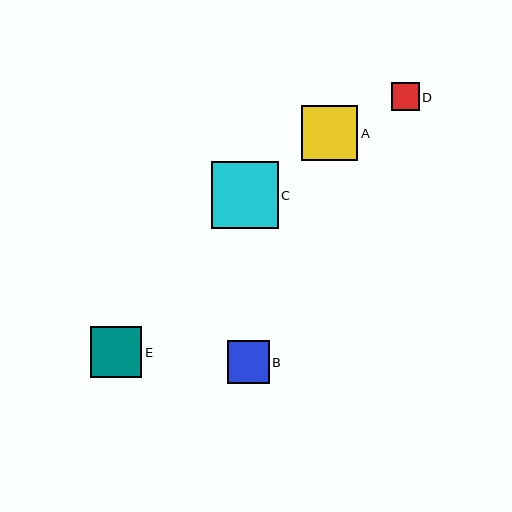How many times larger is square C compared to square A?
Square C is approximately 1.2 times the size of square A.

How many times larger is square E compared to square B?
Square E is approximately 1.2 times the size of square B.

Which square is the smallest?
Square D is the smallest with a size of approximately 28 pixels.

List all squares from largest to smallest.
From largest to smallest: C, A, E, B, D.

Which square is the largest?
Square C is the largest with a size of approximately 67 pixels.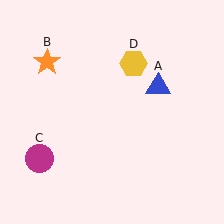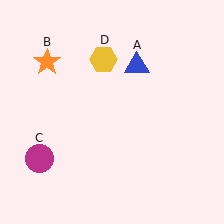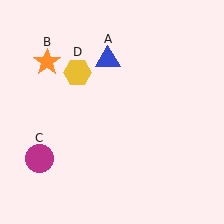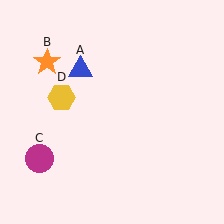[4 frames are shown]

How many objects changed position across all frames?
2 objects changed position: blue triangle (object A), yellow hexagon (object D).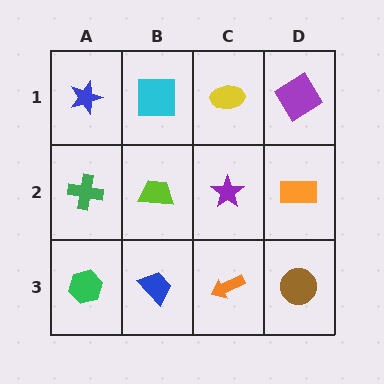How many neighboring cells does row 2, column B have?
4.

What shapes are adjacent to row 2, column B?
A cyan square (row 1, column B), a blue trapezoid (row 3, column B), a green cross (row 2, column A), a purple star (row 2, column C).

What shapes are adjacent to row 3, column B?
A lime trapezoid (row 2, column B), a green hexagon (row 3, column A), an orange arrow (row 3, column C).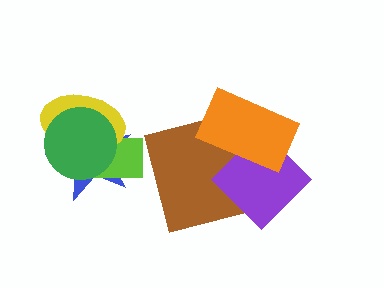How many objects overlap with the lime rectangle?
3 objects overlap with the lime rectangle.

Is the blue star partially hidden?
Yes, it is partially covered by another shape.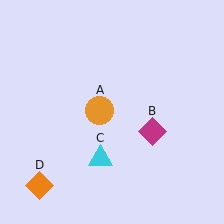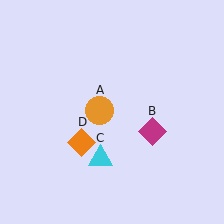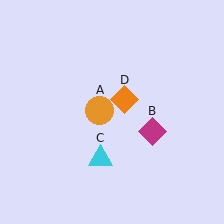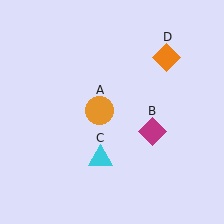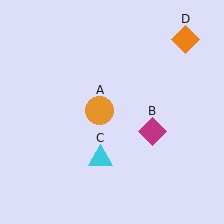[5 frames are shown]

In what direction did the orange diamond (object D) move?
The orange diamond (object D) moved up and to the right.